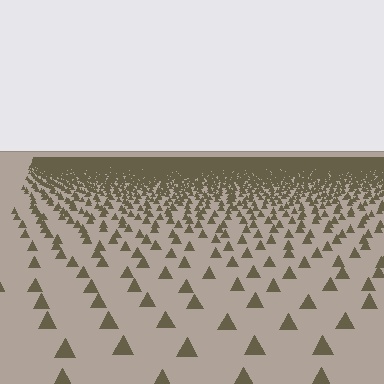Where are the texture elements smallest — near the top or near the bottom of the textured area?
Near the top.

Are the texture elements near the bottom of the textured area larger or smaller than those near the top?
Larger. Near the bottom, elements are closer to the viewer and appear at a bigger on-screen size.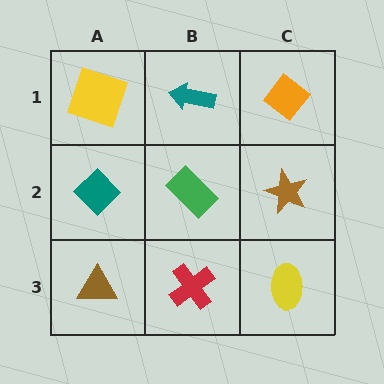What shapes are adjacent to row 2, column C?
An orange diamond (row 1, column C), a yellow ellipse (row 3, column C), a green rectangle (row 2, column B).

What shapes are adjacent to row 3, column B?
A green rectangle (row 2, column B), a brown triangle (row 3, column A), a yellow ellipse (row 3, column C).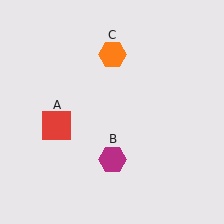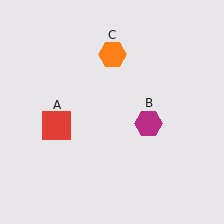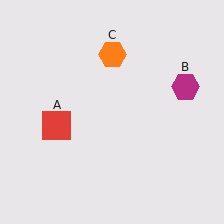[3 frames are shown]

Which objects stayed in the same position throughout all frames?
Red square (object A) and orange hexagon (object C) remained stationary.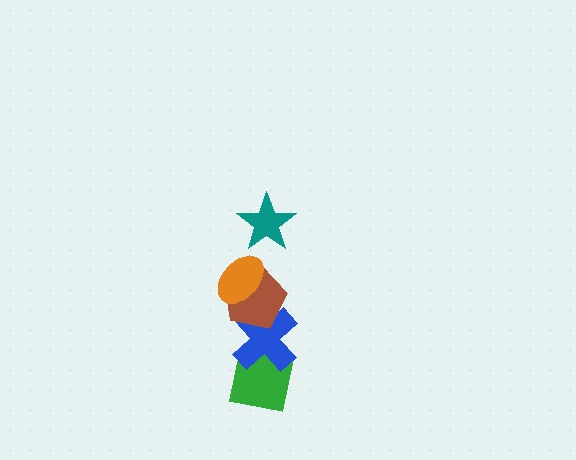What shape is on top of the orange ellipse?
The teal star is on top of the orange ellipse.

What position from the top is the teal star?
The teal star is 1st from the top.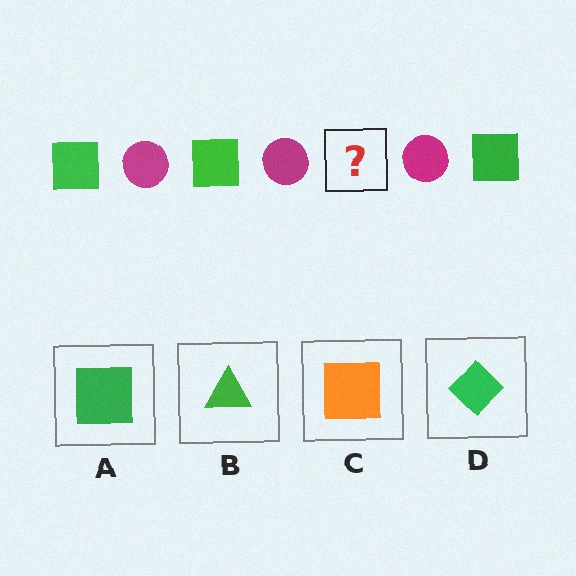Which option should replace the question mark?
Option A.